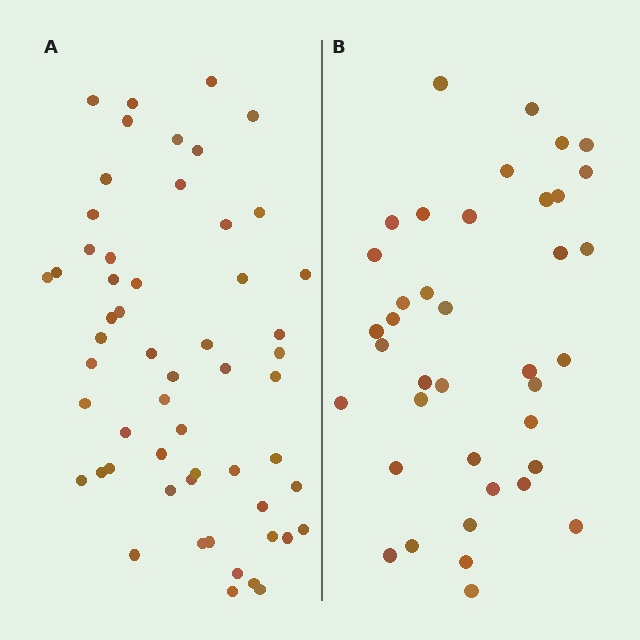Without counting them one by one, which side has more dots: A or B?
Region A (the left region) has more dots.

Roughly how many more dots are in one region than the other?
Region A has approximately 15 more dots than region B.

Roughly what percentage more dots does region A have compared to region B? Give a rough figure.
About 45% more.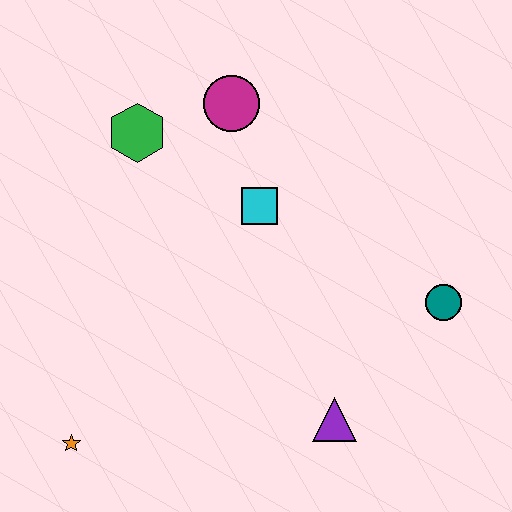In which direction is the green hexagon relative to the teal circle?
The green hexagon is to the left of the teal circle.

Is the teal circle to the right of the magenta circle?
Yes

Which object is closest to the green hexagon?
The magenta circle is closest to the green hexagon.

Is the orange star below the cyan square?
Yes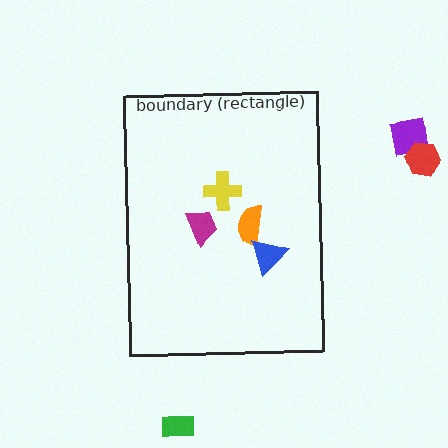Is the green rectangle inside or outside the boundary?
Outside.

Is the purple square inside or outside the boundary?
Outside.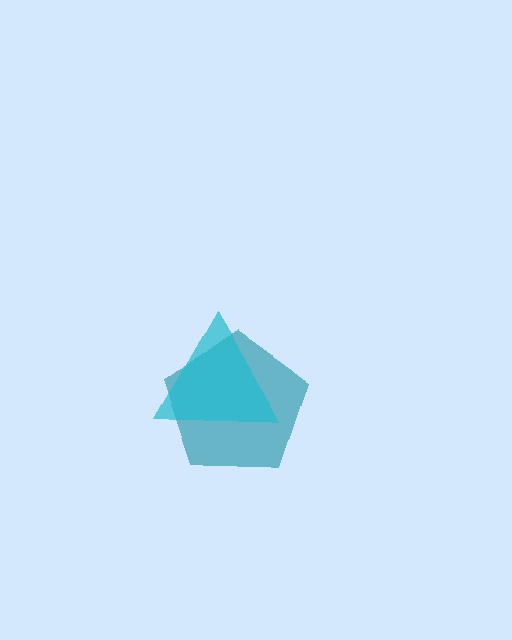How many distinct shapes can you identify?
There are 2 distinct shapes: a teal pentagon, a cyan triangle.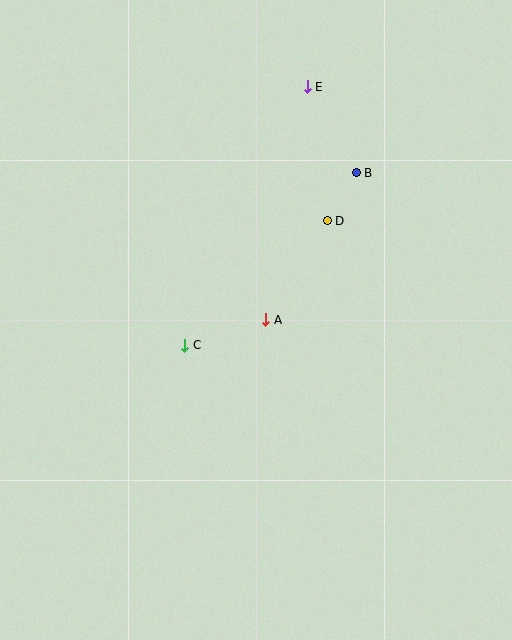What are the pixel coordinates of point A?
Point A is at (266, 320).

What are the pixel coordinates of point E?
Point E is at (307, 87).